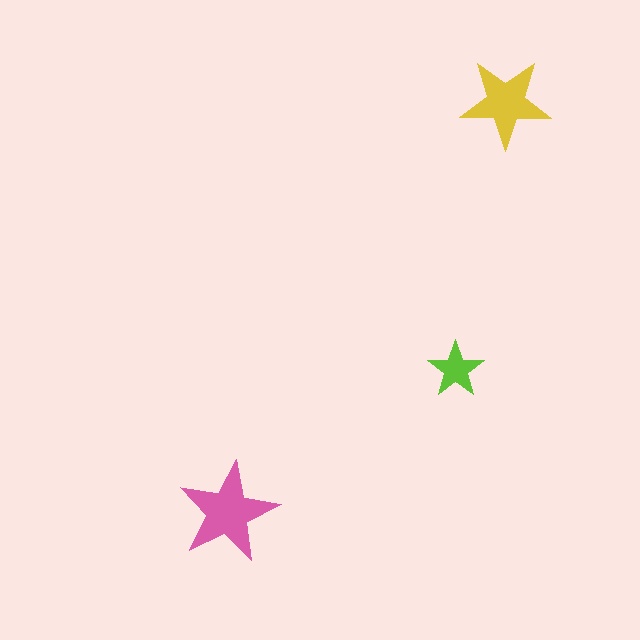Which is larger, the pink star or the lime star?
The pink one.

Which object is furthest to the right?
The yellow star is rightmost.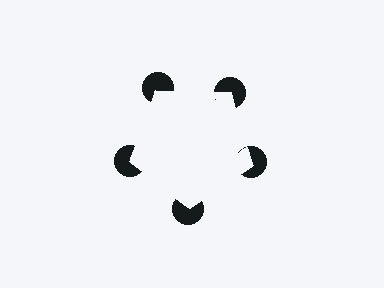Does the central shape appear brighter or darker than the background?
It typically appears slightly brighter than the background, even though no actual brightness change is drawn.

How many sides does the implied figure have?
5 sides.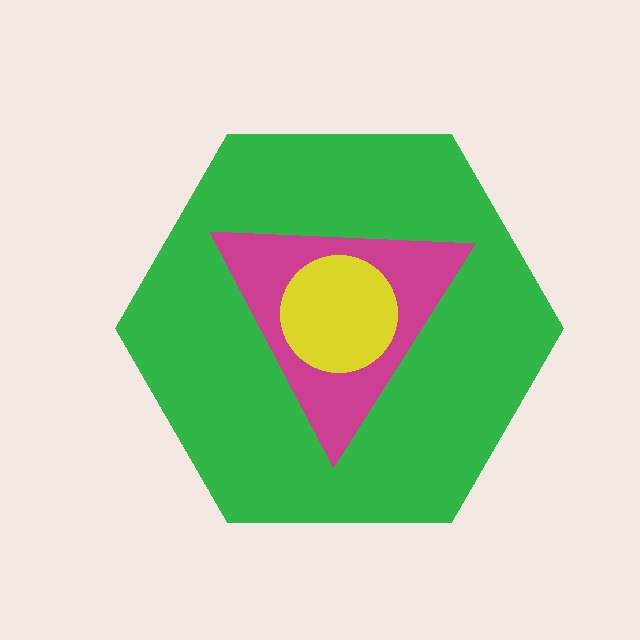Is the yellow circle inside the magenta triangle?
Yes.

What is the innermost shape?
The yellow circle.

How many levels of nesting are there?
3.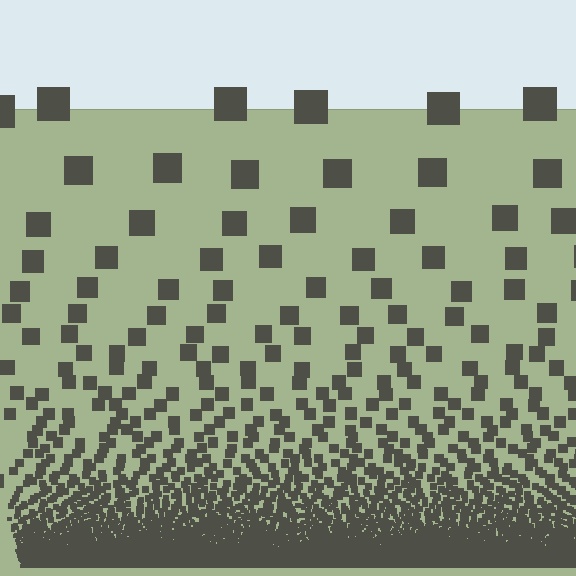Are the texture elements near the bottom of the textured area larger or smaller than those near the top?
Smaller. The gradient is inverted — elements near the bottom are smaller and denser.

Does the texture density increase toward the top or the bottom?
Density increases toward the bottom.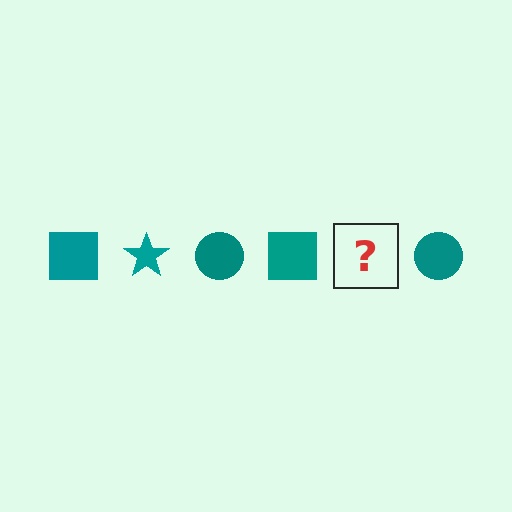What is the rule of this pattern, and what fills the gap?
The rule is that the pattern cycles through square, star, circle shapes in teal. The gap should be filled with a teal star.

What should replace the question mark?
The question mark should be replaced with a teal star.